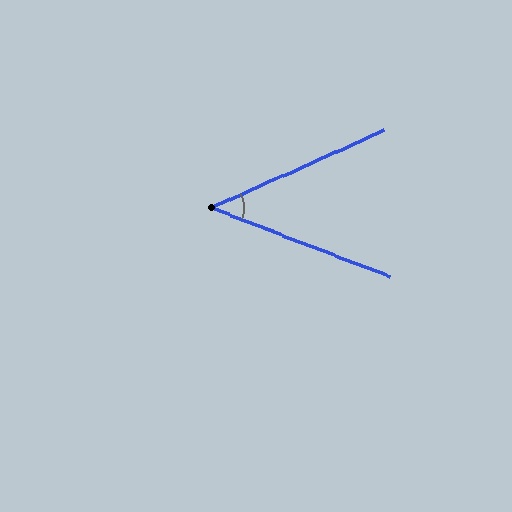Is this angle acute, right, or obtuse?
It is acute.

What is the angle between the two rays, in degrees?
Approximately 45 degrees.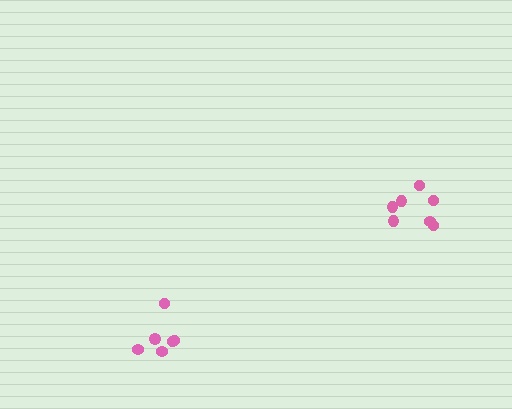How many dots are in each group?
Group 1: 6 dots, Group 2: 7 dots (13 total).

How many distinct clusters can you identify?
There are 2 distinct clusters.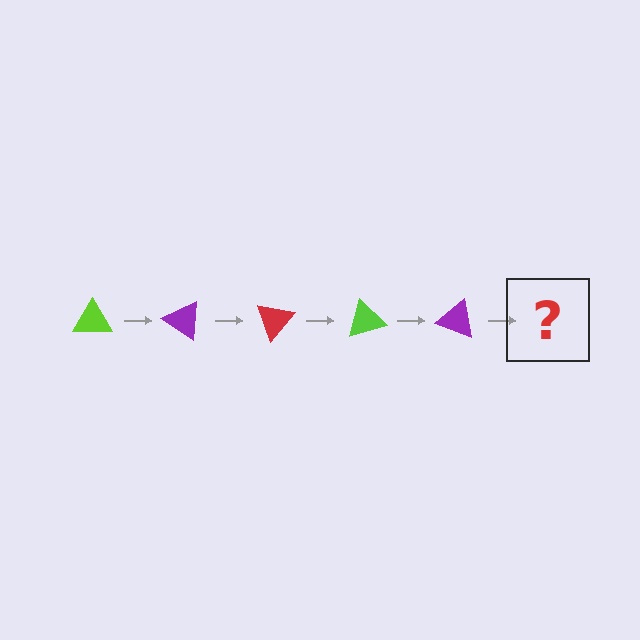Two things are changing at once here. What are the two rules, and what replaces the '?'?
The two rules are that it rotates 35 degrees each step and the color cycles through lime, purple, and red. The '?' should be a red triangle, rotated 175 degrees from the start.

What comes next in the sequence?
The next element should be a red triangle, rotated 175 degrees from the start.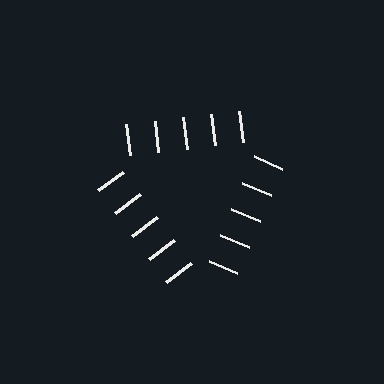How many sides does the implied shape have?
3 sides — the line-ends trace a triangle.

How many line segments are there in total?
15 — 5 along each of the 3 edges.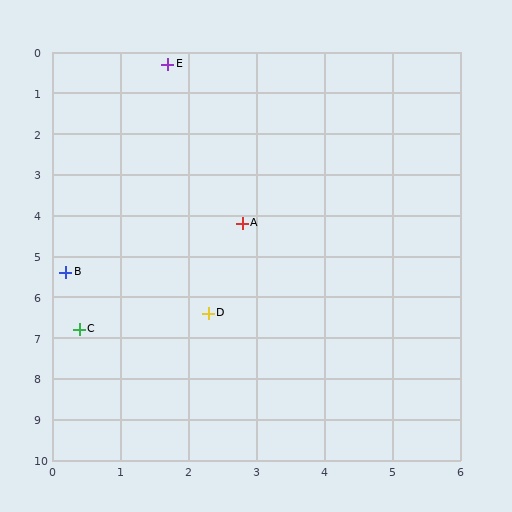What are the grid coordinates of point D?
Point D is at approximately (2.3, 6.4).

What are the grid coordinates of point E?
Point E is at approximately (1.7, 0.3).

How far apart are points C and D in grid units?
Points C and D are about 1.9 grid units apart.